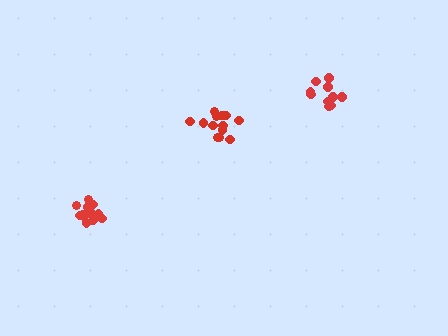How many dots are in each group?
Group 1: 13 dots, Group 2: 13 dots, Group 3: 10 dots (36 total).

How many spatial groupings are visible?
There are 3 spatial groupings.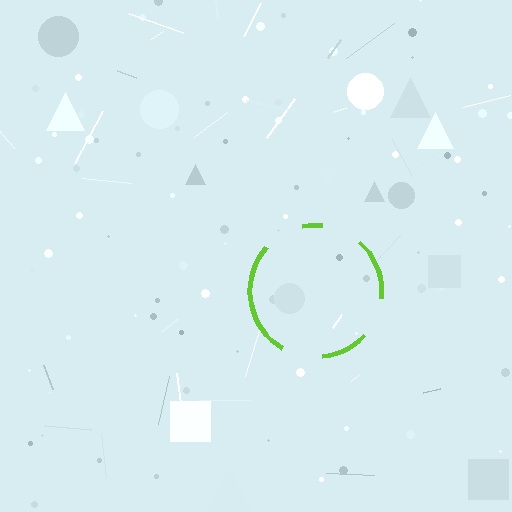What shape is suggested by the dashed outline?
The dashed outline suggests a circle.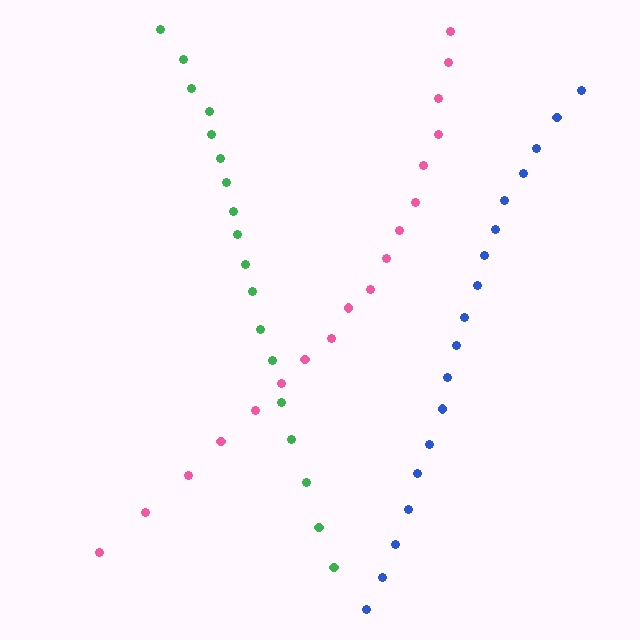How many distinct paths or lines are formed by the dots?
There are 3 distinct paths.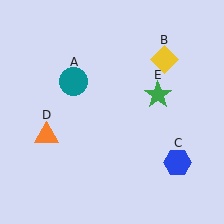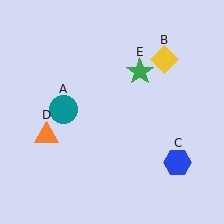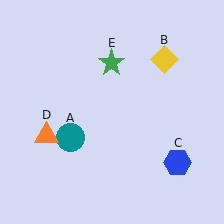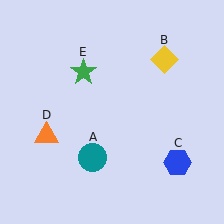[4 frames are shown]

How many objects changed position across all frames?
2 objects changed position: teal circle (object A), green star (object E).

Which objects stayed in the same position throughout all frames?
Yellow diamond (object B) and blue hexagon (object C) and orange triangle (object D) remained stationary.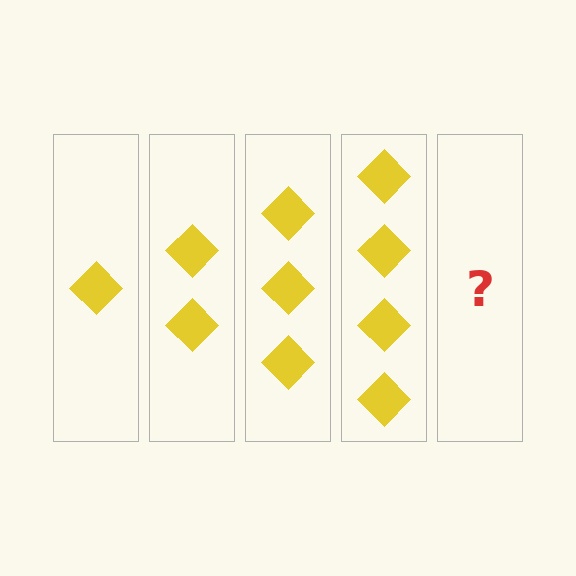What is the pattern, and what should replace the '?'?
The pattern is that each step adds one more diamond. The '?' should be 5 diamonds.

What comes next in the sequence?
The next element should be 5 diamonds.